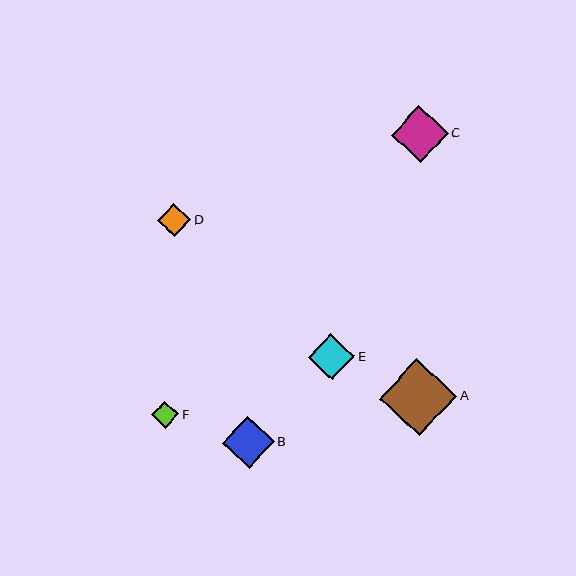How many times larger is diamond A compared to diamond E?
Diamond A is approximately 1.7 times the size of diamond E.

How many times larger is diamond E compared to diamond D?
Diamond E is approximately 1.4 times the size of diamond D.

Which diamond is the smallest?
Diamond F is the smallest with a size of approximately 27 pixels.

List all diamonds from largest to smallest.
From largest to smallest: A, C, B, E, D, F.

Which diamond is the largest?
Diamond A is the largest with a size of approximately 78 pixels.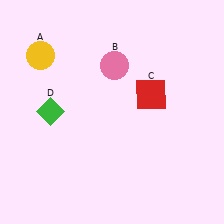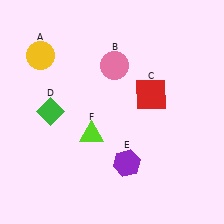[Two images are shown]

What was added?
A purple hexagon (E), a lime triangle (F) were added in Image 2.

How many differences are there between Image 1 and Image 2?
There are 2 differences between the two images.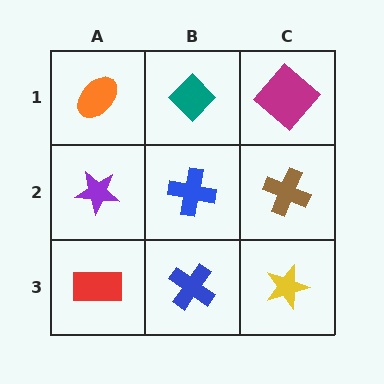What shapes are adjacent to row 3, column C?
A brown cross (row 2, column C), a blue cross (row 3, column B).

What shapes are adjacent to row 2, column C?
A magenta diamond (row 1, column C), a yellow star (row 3, column C), a blue cross (row 2, column B).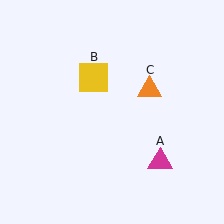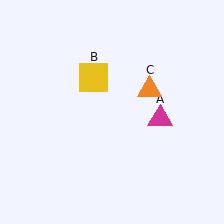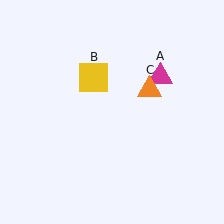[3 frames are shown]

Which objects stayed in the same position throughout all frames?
Yellow square (object B) and orange triangle (object C) remained stationary.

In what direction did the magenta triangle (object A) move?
The magenta triangle (object A) moved up.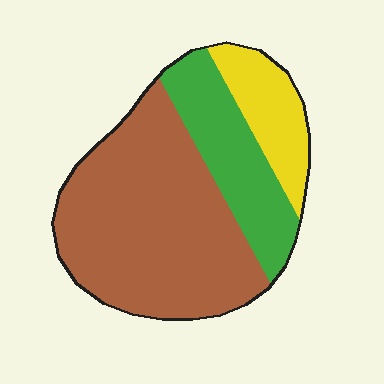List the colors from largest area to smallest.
From largest to smallest: brown, green, yellow.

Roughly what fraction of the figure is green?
Green covers 24% of the figure.